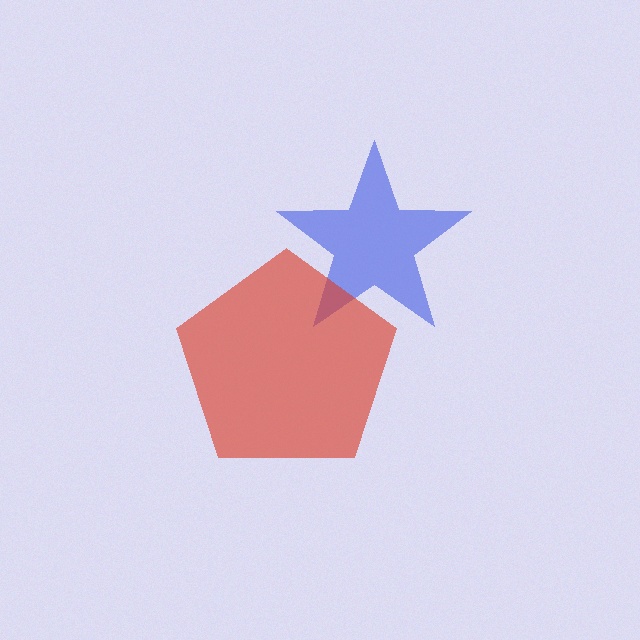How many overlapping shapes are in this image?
There are 2 overlapping shapes in the image.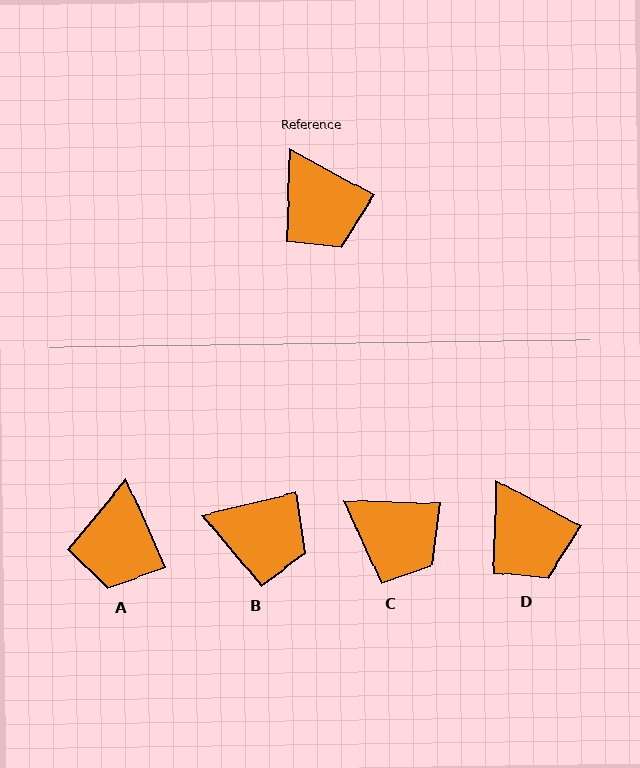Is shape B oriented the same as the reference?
No, it is off by about 42 degrees.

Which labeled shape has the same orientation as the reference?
D.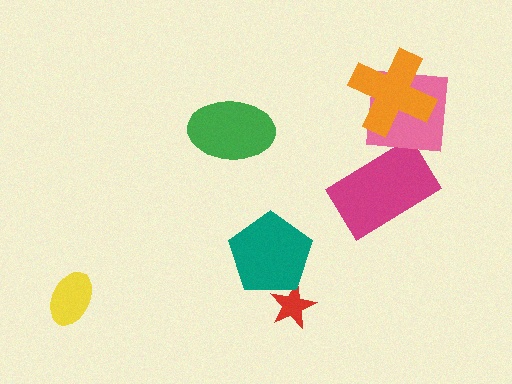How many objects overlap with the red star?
1 object overlaps with the red star.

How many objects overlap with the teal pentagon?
1 object overlaps with the teal pentagon.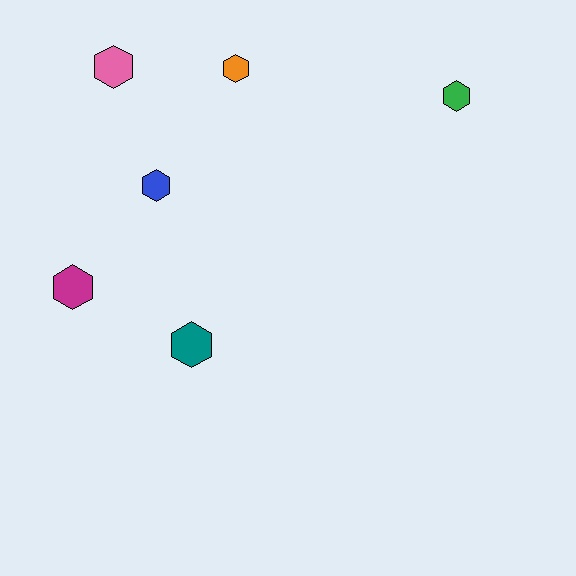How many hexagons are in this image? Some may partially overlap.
There are 6 hexagons.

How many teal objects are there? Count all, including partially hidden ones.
There is 1 teal object.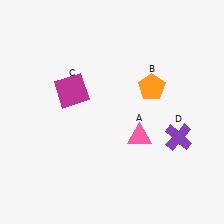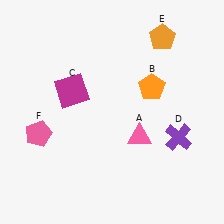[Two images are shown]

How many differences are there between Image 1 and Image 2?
There are 2 differences between the two images.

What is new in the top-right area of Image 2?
An orange pentagon (E) was added in the top-right area of Image 2.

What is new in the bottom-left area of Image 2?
A pink pentagon (F) was added in the bottom-left area of Image 2.